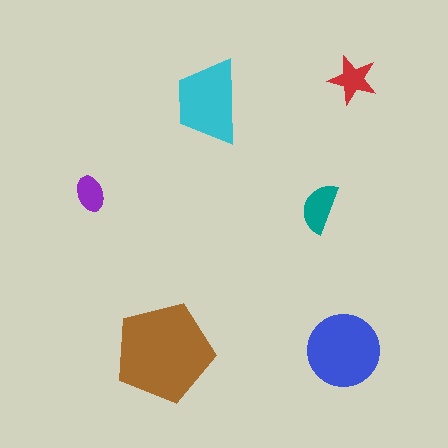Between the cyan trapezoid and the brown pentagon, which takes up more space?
The brown pentagon.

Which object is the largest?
The brown pentagon.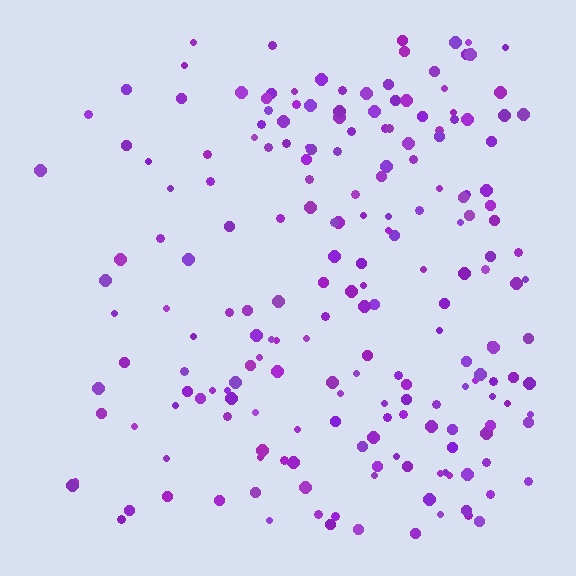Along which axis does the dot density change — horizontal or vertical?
Horizontal.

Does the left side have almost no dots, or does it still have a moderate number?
Still a moderate number, just noticeably fewer than the right.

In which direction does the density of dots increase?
From left to right, with the right side densest.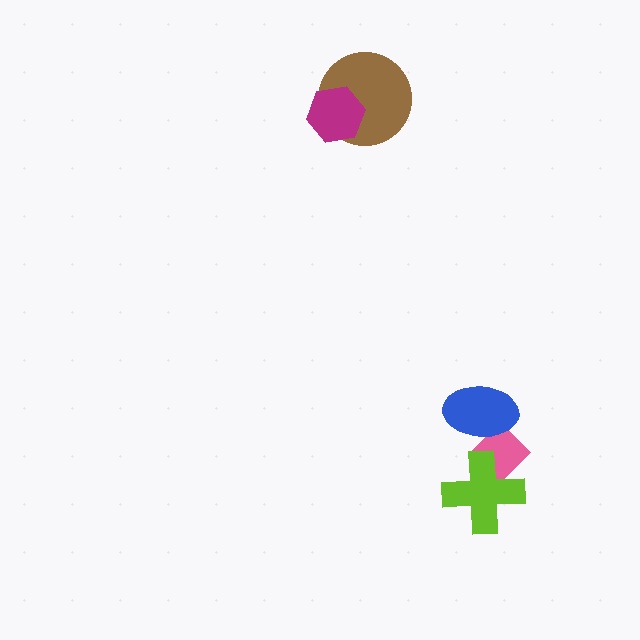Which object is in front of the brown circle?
The magenta hexagon is in front of the brown circle.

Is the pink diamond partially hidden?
Yes, it is partially covered by another shape.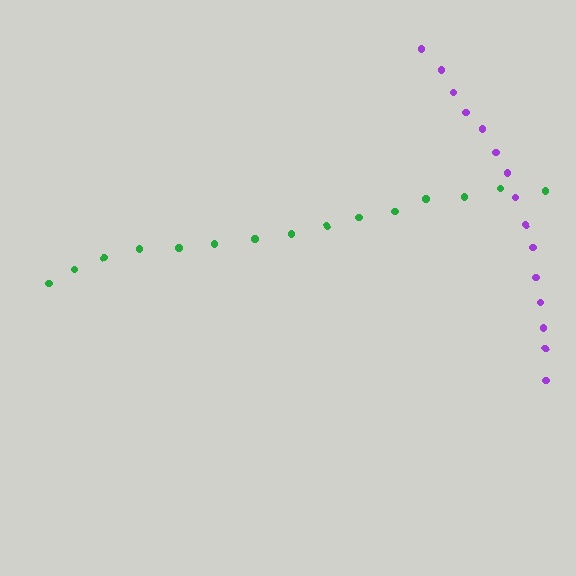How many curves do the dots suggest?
There are 2 distinct paths.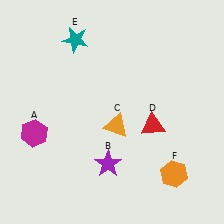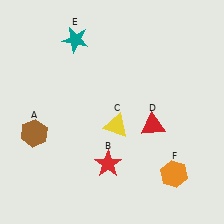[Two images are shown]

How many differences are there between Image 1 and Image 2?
There are 3 differences between the two images.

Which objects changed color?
A changed from magenta to brown. B changed from purple to red. C changed from orange to yellow.